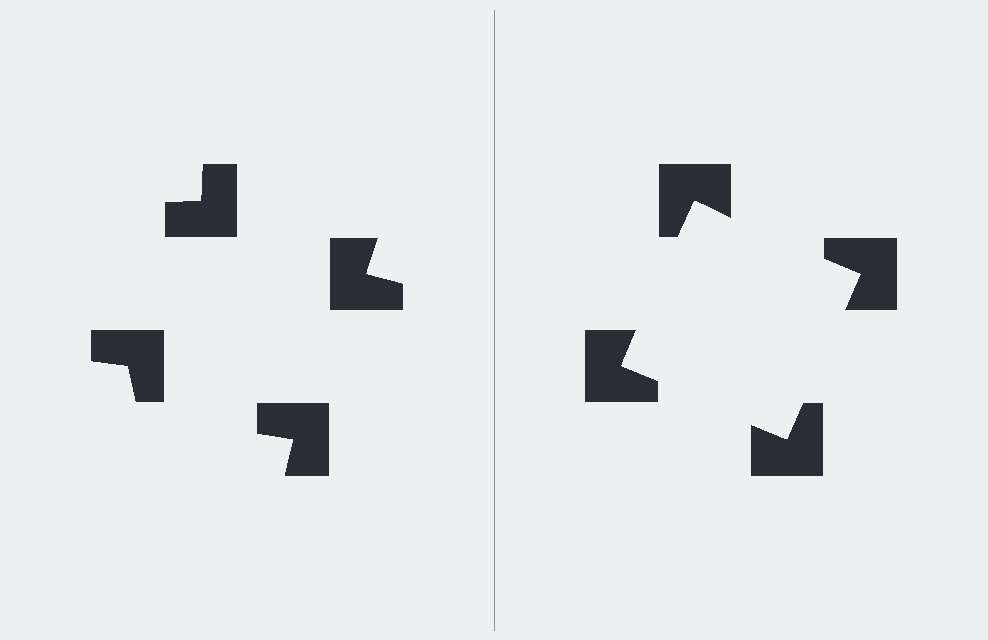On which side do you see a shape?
An illusory square appears on the right side. On the left side the wedge cuts are rotated, so no coherent shape forms.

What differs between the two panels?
The notched squares are positioned identically on both sides; only the wedge orientations differ. On the right they align to a square; on the left they are misaligned.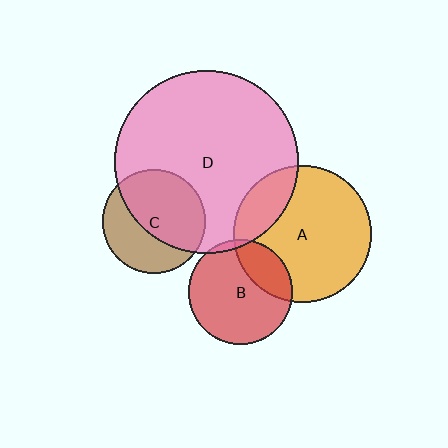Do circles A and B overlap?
Yes.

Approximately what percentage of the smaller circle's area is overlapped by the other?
Approximately 25%.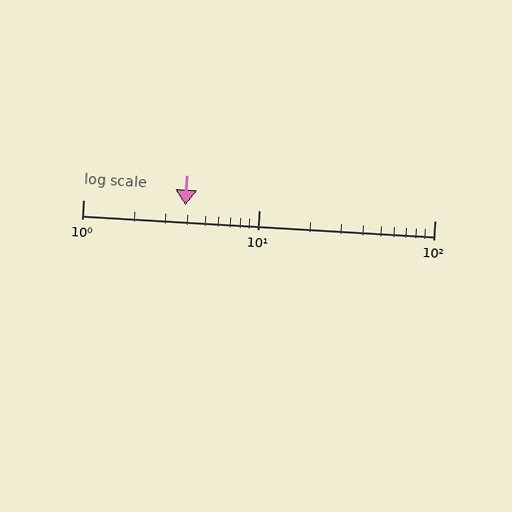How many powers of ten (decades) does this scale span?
The scale spans 2 decades, from 1 to 100.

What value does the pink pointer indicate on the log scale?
The pointer indicates approximately 3.8.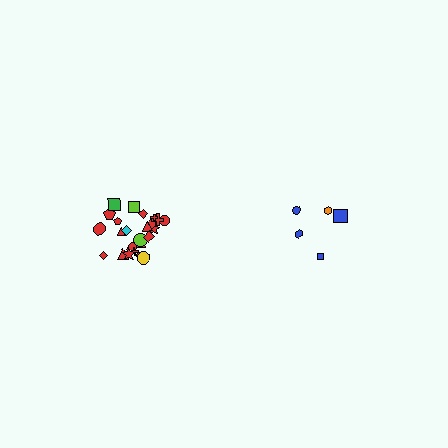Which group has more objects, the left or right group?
The left group.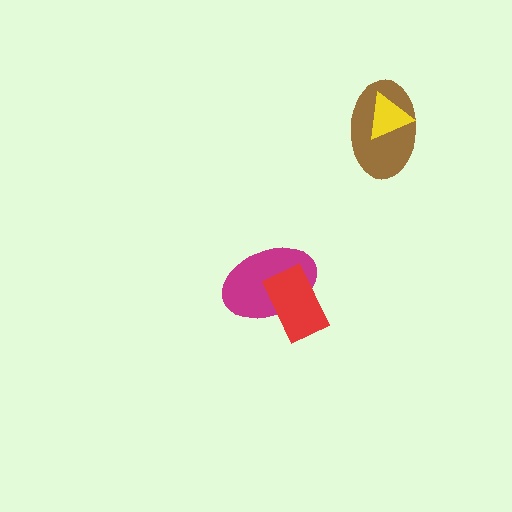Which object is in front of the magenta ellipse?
The red rectangle is in front of the magenta ellipse.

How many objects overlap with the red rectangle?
1 object overlaps with the red rectangle.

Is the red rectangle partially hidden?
No, no other shape covers it.